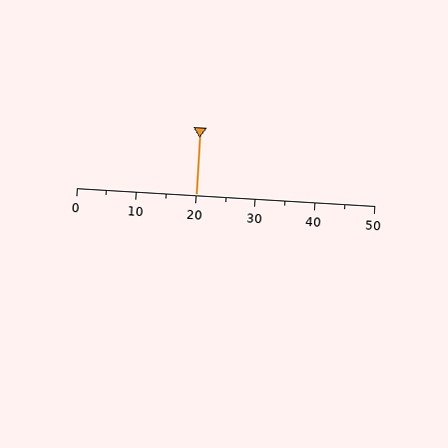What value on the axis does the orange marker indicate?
The marker indicates approximately 20.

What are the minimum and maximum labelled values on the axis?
The axis runs from 0 to 50.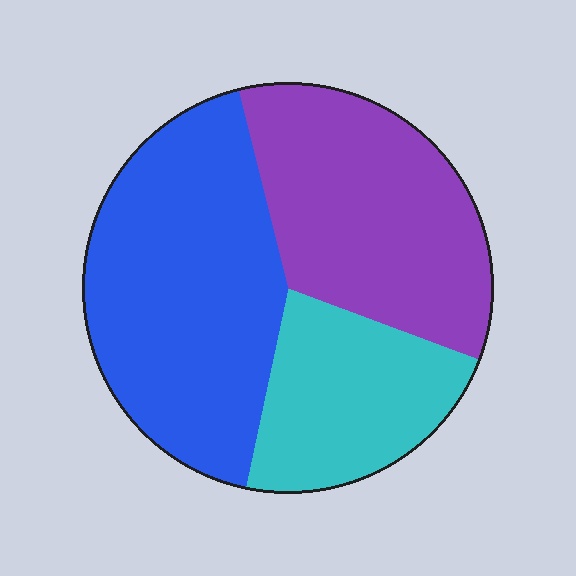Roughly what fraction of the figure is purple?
Purple covers around 35% of the figure.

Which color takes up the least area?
Cyan, at roughly 25%.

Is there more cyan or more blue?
Blue.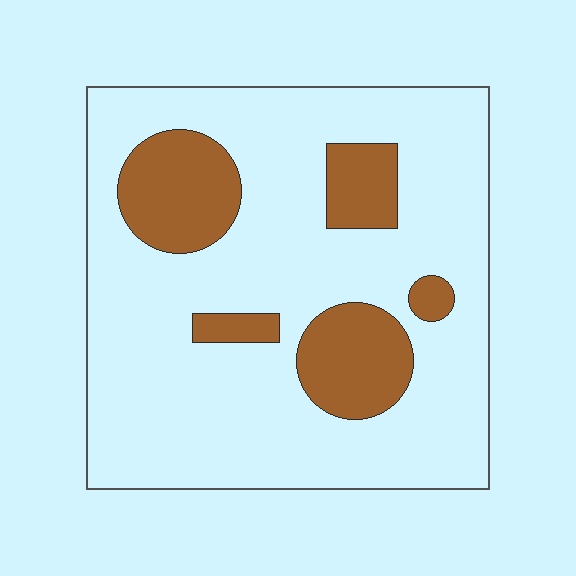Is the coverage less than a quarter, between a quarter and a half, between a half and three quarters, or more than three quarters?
Less than a quarter.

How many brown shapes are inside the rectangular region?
5.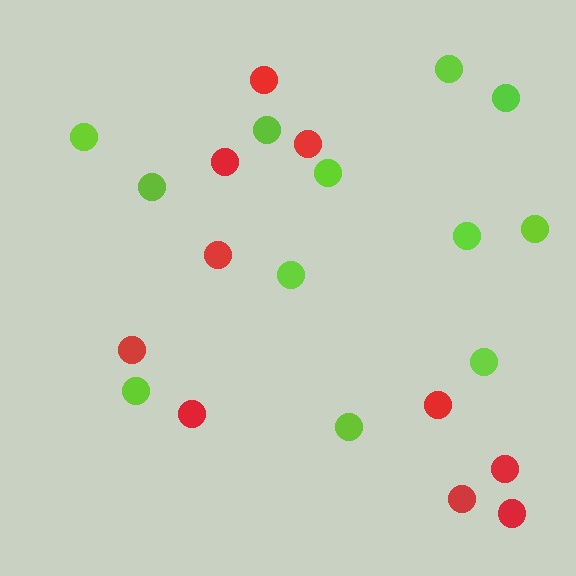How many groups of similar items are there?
There are 2 groups: one group of red circles (10) and one group of lime circles (12).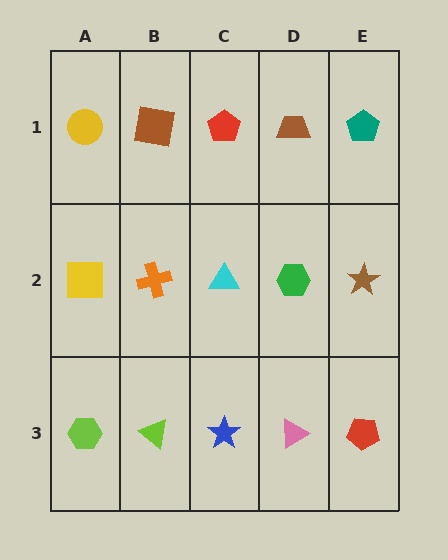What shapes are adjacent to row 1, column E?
A brown star (row 2, column E), a brown trapezoid (row 1, column D).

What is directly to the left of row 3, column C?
A lime triangle.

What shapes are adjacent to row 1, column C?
A cyan triangle (row 2, column C), a brown square (row 1, column B), a brown trapezoid (row 1, column D).